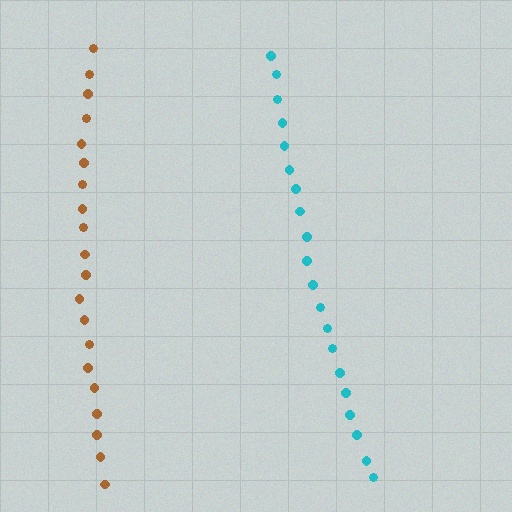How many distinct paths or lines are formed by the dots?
There are 2 distinct paths.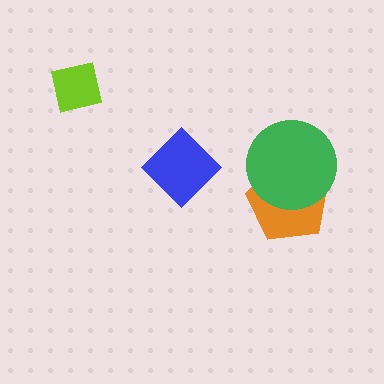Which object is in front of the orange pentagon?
The green circle is in front of the orange pentagon.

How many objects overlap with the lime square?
0 objects overlap with the lime square.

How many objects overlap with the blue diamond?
0 objects overlap with the blue diamond.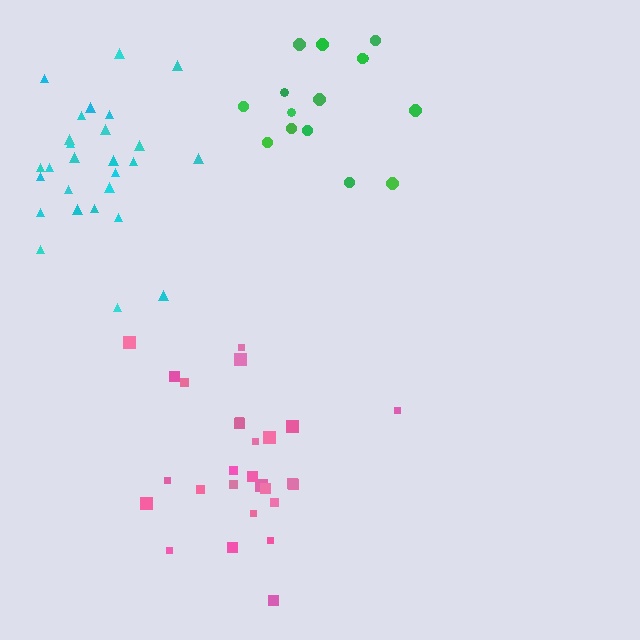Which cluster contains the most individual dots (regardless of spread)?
Cyan (27).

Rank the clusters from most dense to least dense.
cyan, pink, green.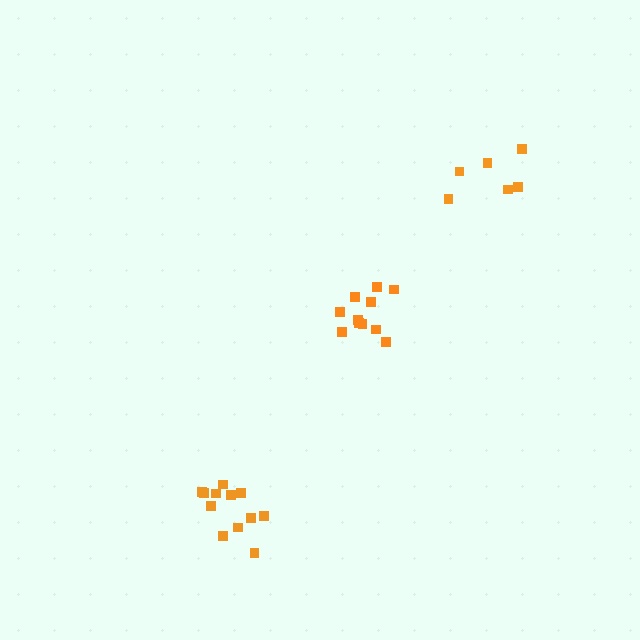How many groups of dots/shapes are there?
There are 3 groups.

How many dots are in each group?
Group 1: 11 dots, Group 2: 12 dots, Group 3: 6 dots (29 total).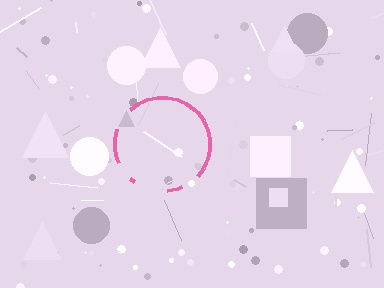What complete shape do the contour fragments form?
The contour fragments form a circle.